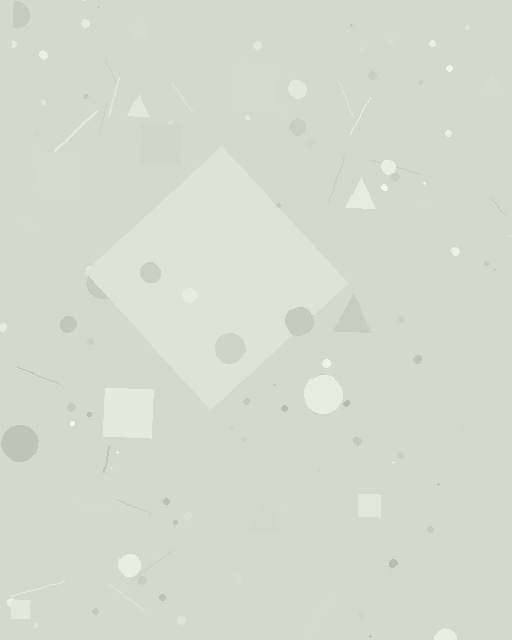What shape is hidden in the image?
A diamond is hidden in the image.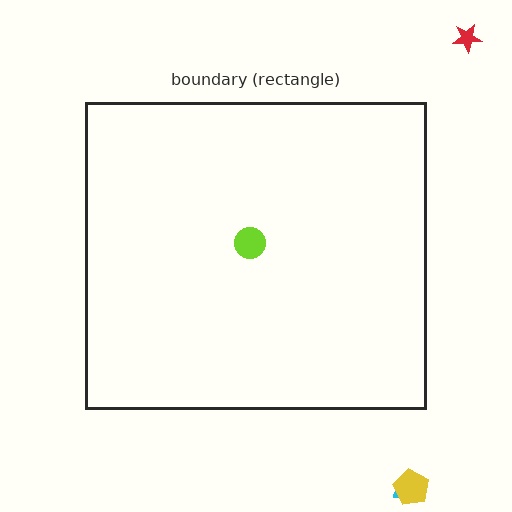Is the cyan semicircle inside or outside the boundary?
Outside.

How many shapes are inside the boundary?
1 inside, 3 outside.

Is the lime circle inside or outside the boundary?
Inside.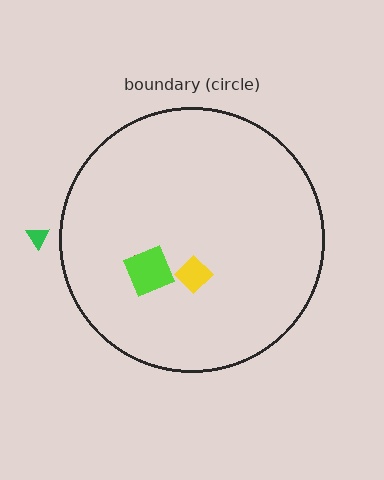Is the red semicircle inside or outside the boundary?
Inside.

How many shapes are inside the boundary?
3 inside, 1 outside.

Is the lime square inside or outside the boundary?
Inside.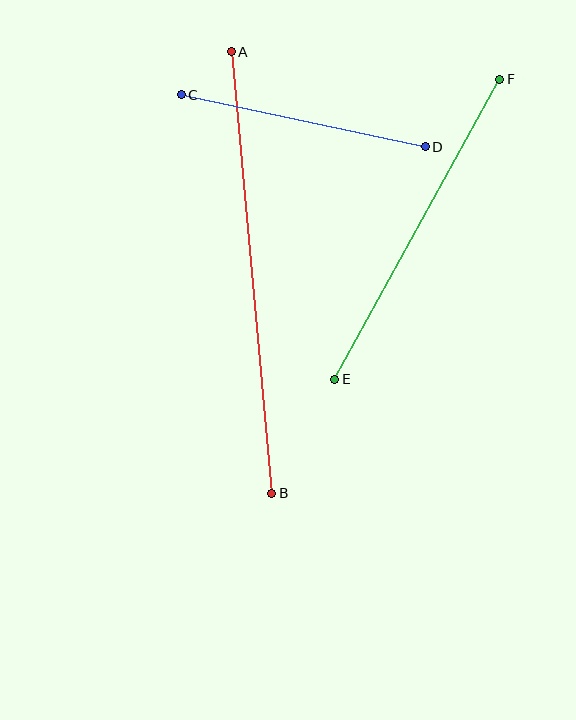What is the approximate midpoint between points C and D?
The midpoint is at approximately (303, 121) pixels.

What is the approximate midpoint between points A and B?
The midpoint is at approximately (252, 273) pixels.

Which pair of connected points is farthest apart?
Points A and B are farthest apart.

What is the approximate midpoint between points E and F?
The midpoint is at approximately (417, 229) pixels.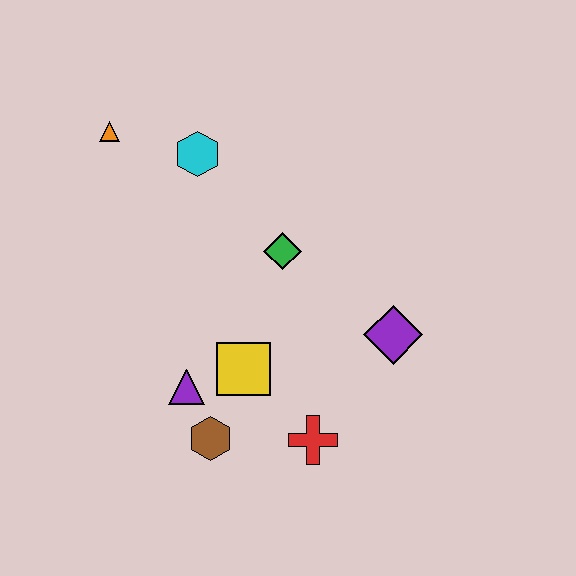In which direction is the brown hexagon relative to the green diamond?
The brown hexagon is below the green diamond.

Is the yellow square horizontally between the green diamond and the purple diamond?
No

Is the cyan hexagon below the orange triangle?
Yes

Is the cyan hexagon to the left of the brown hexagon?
Yes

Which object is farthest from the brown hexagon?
The orange triangle is farthest from the brown hexagon.